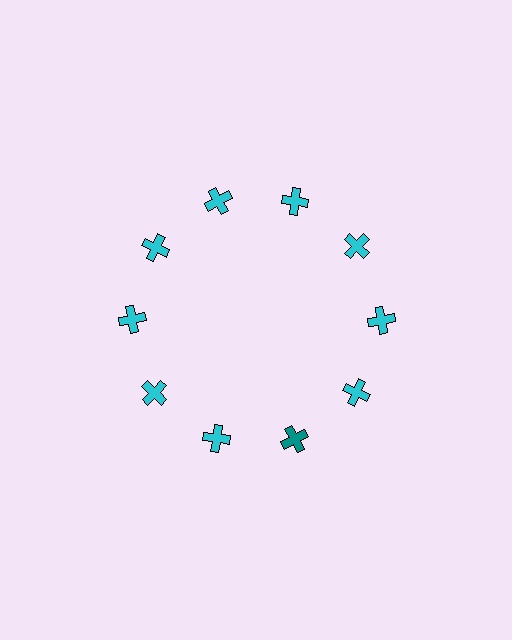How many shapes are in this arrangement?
There are 10 shapes arranged in a ring pattern.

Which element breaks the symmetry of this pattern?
The teal cross at roughly the 5 o'clock position breaks the symmetry. All other shapes are cyan crosses.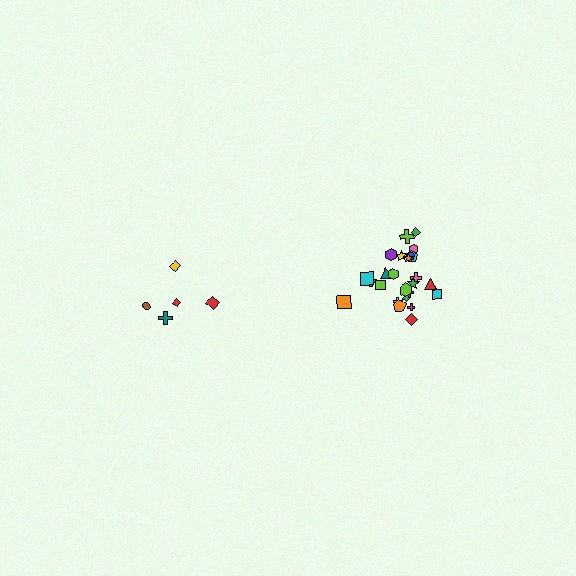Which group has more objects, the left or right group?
The right group.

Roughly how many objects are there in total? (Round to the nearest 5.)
Roughly 30 objects in total.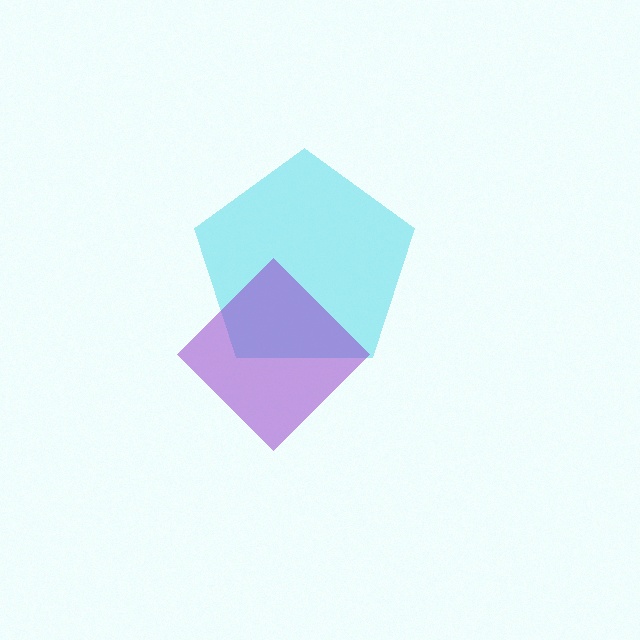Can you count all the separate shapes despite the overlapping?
Yes, there are 2 separate shapes.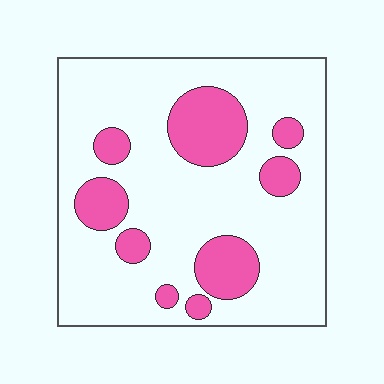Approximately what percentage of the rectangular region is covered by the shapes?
Approximately 20%.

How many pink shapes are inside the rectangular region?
9.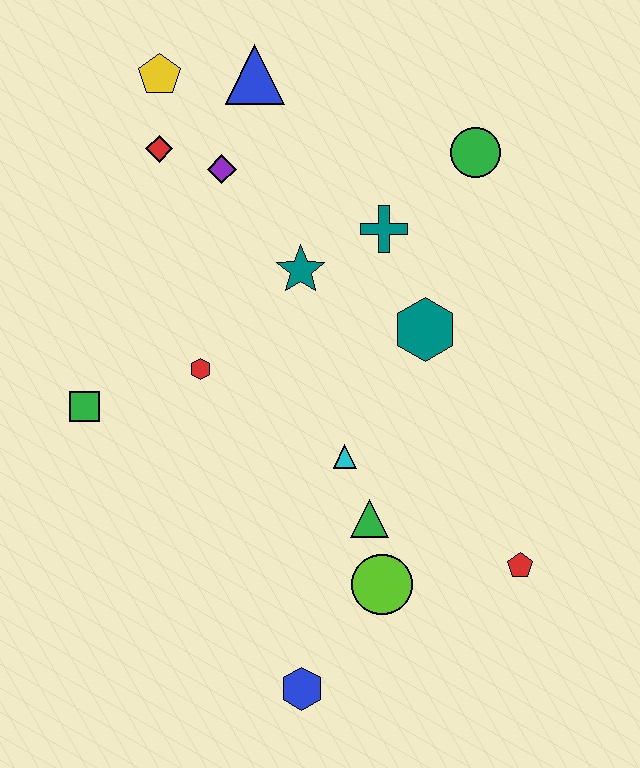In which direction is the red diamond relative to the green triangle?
The red diamond is above the green triangle.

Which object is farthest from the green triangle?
The yellow pentagon is farthest from the green triangle.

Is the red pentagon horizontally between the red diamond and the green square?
No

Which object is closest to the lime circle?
The green triangle is closest to the lime circle.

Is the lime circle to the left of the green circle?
Yes